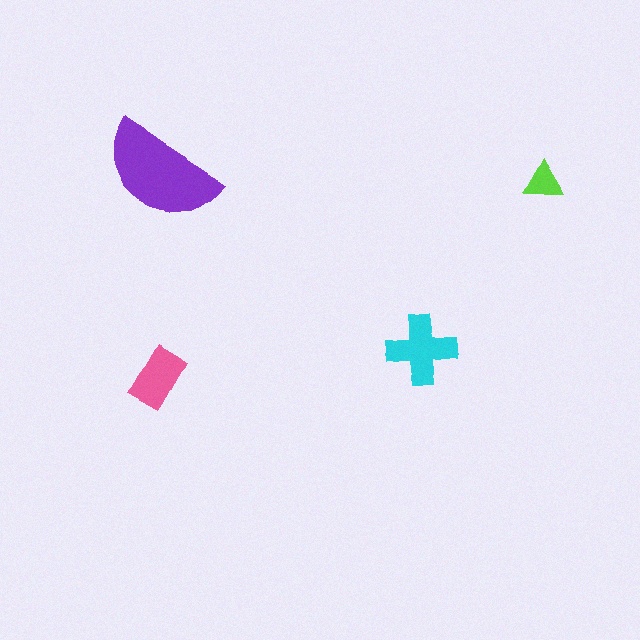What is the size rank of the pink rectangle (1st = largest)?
3rd.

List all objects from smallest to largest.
The lime triangle, the pink rectangle, the cyan cross, the purple semicircle.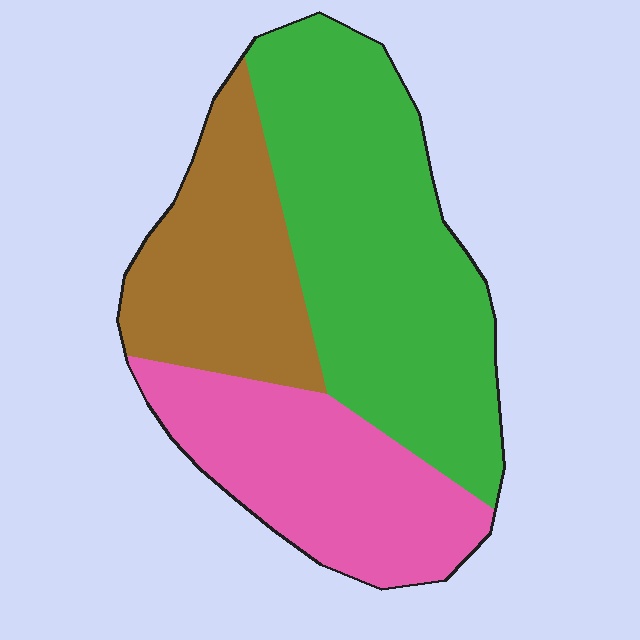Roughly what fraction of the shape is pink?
Pink covers 28% of the shape.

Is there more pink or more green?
Green.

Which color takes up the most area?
Green, at roughly 45%.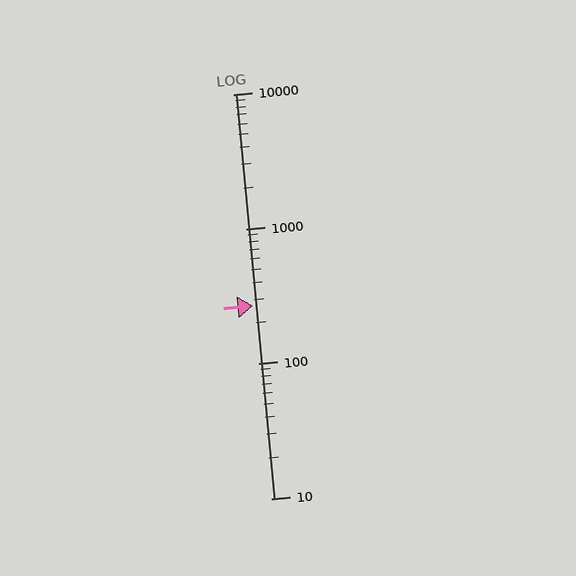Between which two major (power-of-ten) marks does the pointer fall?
The pointer is between 100 and 1000.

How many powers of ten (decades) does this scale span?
The scale spans 3 decades, from 10 to 10000.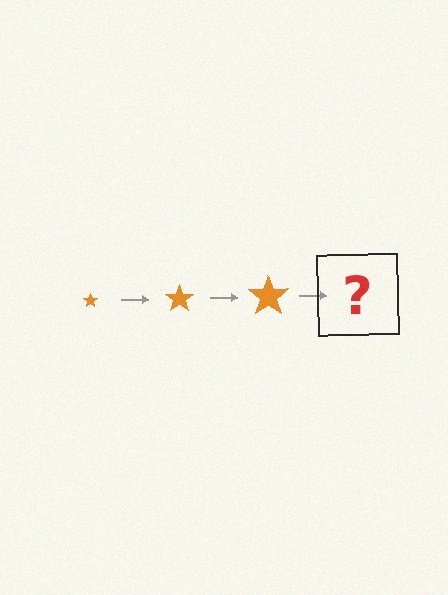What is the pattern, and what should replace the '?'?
The pattern is that the star gets progressively larger each step. The '?' should be an orange star, larger than the previous one.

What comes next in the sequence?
The next element should be an orange star, larger than the previous one.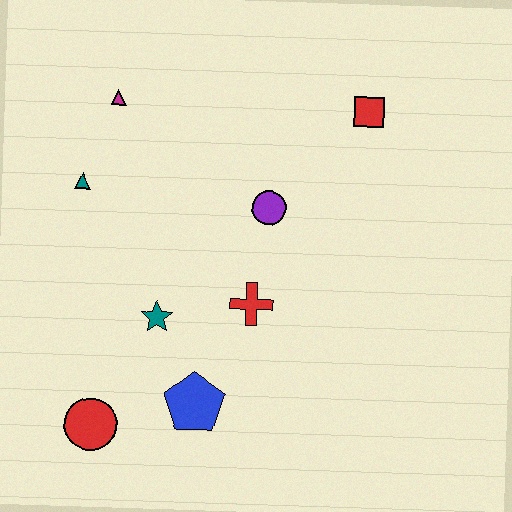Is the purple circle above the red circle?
Yes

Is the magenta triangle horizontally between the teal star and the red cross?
No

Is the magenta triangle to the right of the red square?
No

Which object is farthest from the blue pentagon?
The red square is farthest from the blue pentagon.